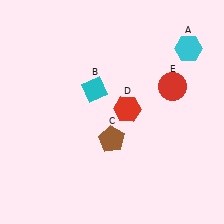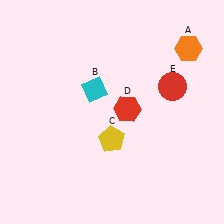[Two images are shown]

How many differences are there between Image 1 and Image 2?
There are 2 differences between the two images.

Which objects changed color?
A changed from cyan to orange. C changed from brown to yellow.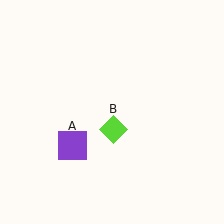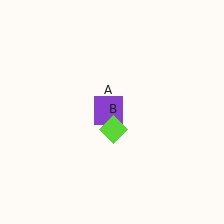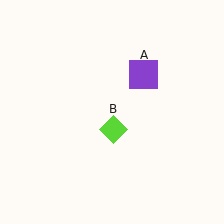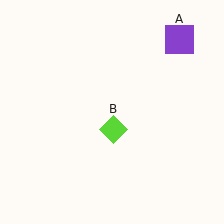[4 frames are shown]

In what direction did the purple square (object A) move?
The purple square (object A) moved up and to the right.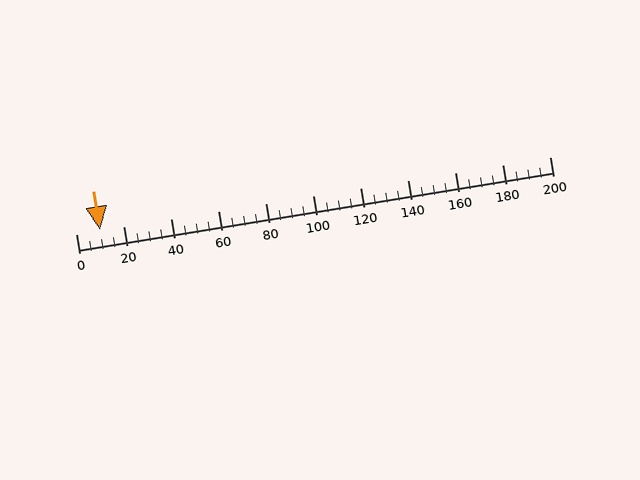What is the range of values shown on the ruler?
The ruler shows values from 0 to 200.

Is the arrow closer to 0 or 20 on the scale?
The arrow is closer to 20.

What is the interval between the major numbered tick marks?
The major tick marks are spaced 20 units apart.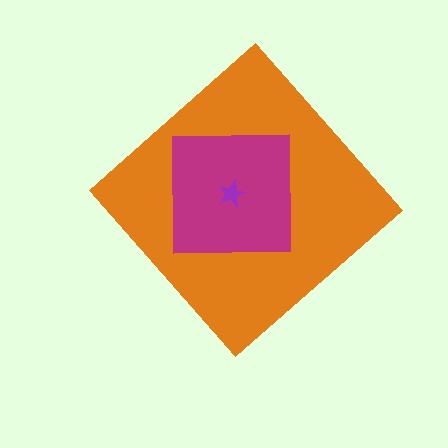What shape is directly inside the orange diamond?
The magenta square.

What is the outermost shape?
The orange diamond.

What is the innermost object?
The purple star.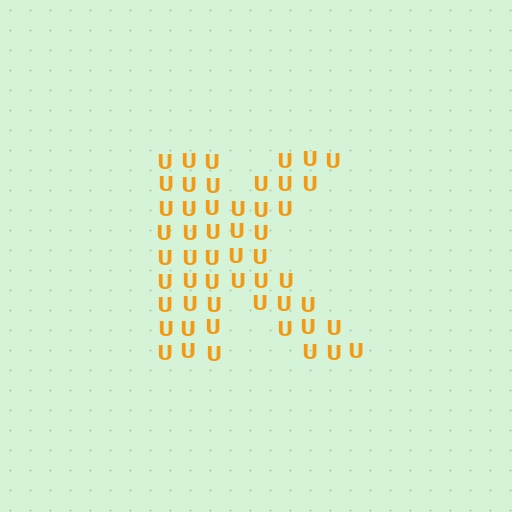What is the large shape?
The large shape is the letter K.